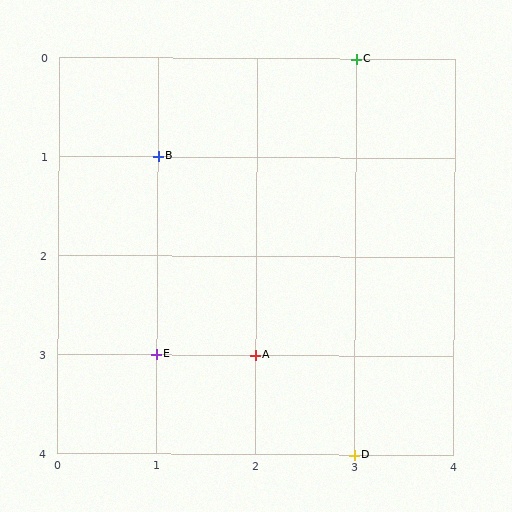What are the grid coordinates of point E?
Point E is at grid coordinates (1, 3).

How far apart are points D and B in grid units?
Points D and B are 2 columns and 3 rows apart (about 3.6 grid units diagonally).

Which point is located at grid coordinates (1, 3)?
Point E is at (1, 3).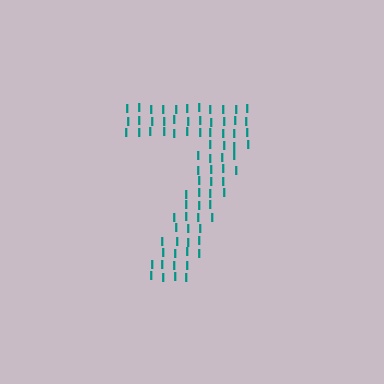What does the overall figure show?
The overall figure shows the digit 7.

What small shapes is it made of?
It is made of small letter I's.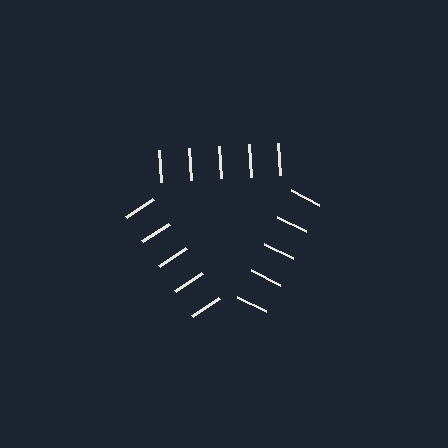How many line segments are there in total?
15 — 5 along each of the 3 edges.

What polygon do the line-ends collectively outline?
An illusory triangle — the line segments terminate on its edges but no continuous stroke is drawn.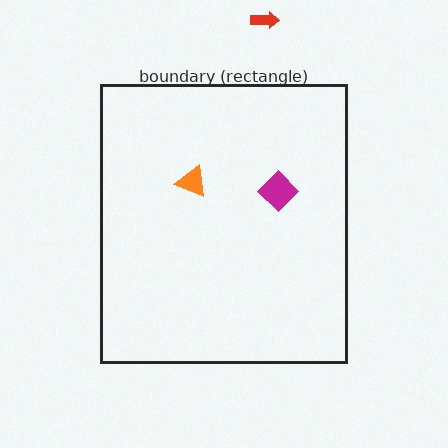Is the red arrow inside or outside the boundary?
Outside.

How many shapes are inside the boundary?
2 inside, 1 outside.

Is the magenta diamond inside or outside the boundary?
Inside.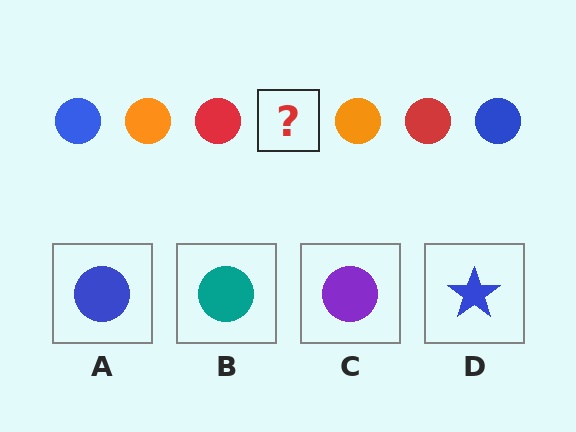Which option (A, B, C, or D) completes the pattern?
A.